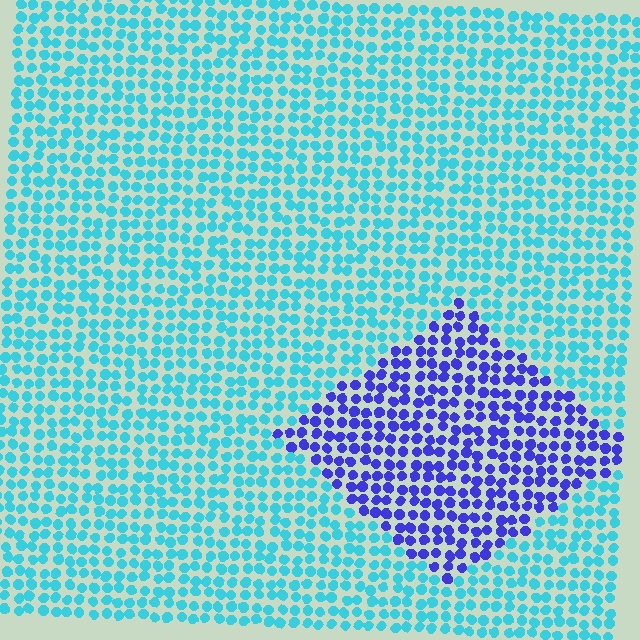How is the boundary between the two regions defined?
The boundary is defined purely by a slight shift in hue (about 57 degrees). Spacing, size, and orientation are identical on both sides.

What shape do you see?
I see a diamond.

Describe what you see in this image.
The image is filled with small cyan elements in a uniform arrangement. A diamond-shaped region is visible where the elements are tinted to a slightly different hue, forming a subtle color boundary.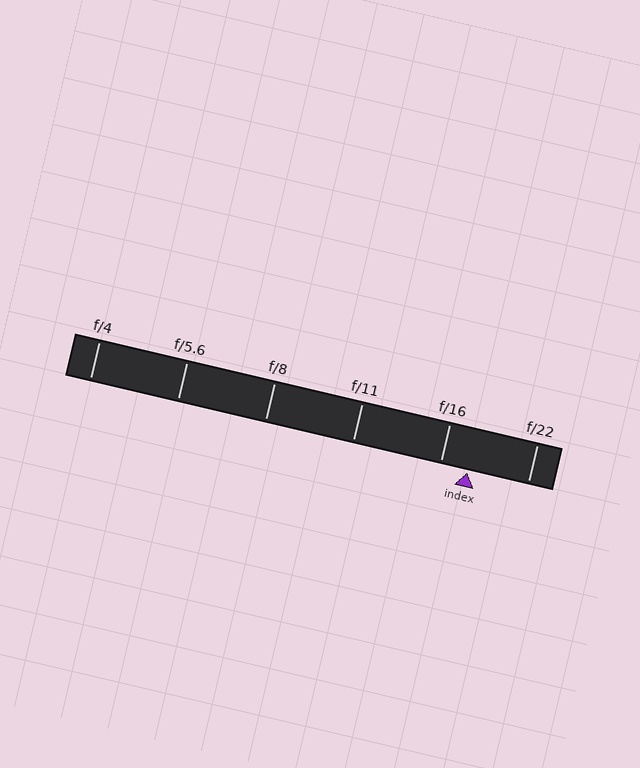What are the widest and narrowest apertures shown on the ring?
The widest aperture shown is f/4 and the narrowest is f/22.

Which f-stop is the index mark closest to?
The index mark is closest to f/16.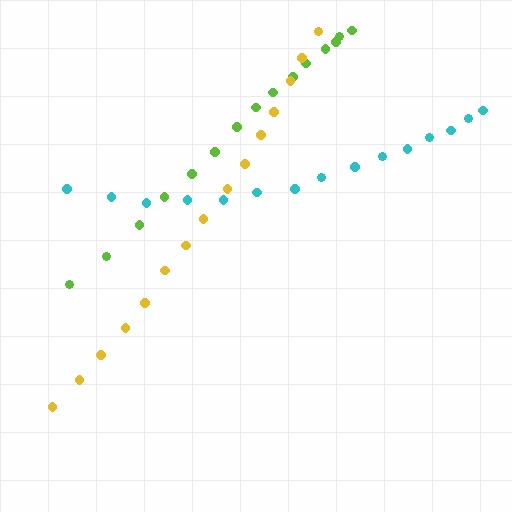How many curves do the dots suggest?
There are 3 distinct paths.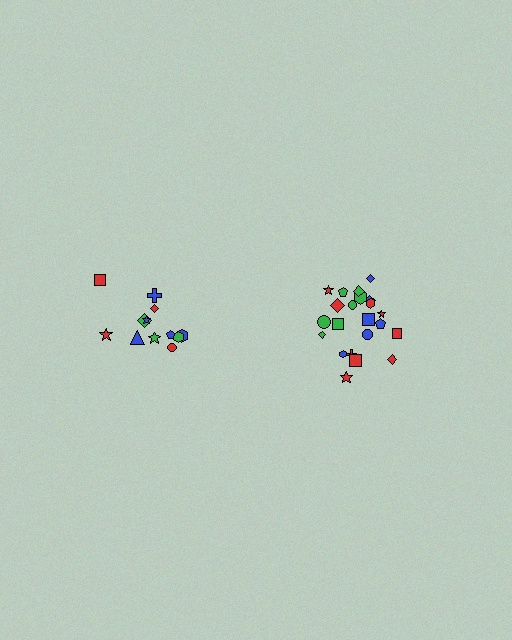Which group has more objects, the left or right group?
The right group.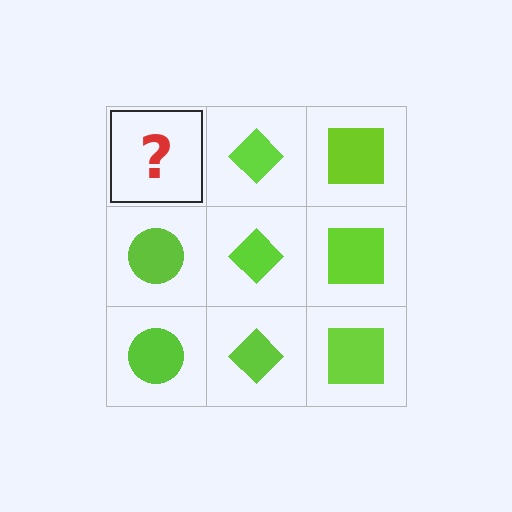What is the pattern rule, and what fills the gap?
The rule is that each column has a consistent shape. The gap should be filled with a lime circle.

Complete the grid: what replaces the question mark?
The question mark should be replaced with a lime circle.